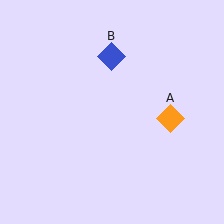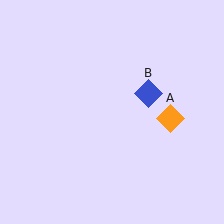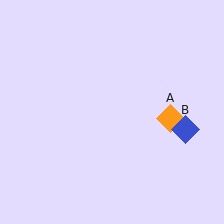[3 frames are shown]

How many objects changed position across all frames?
1 object changed position: blue diamond (object B).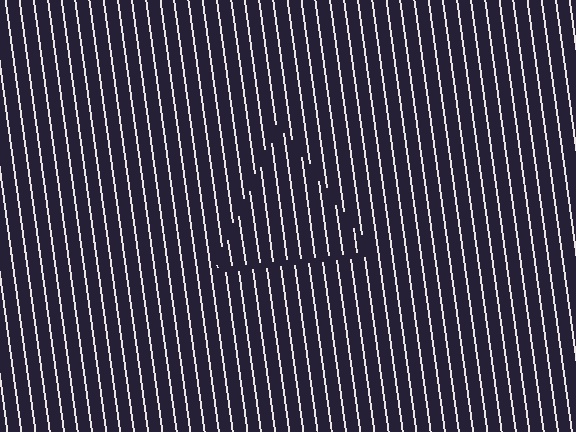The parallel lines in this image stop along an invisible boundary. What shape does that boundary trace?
An illusory triangle. The interior of the shape contains the same grating, shifted by half a period — the contour is defined by the phase discontinuity where line-ends from the inner and outer gratings abut.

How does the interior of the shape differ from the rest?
The interior of the shape contains the same grating, shifted by half a period — the contour is defined by the phase discontinuity where line-ends from the inner and outer gratings abut.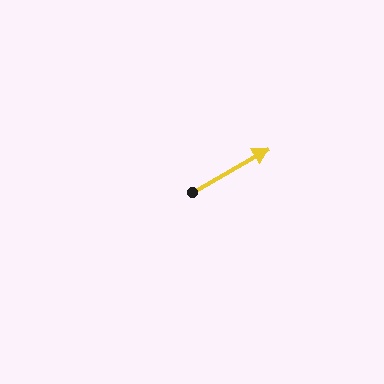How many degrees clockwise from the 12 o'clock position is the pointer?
Approximately 60 degrees.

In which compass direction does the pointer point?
Northeast.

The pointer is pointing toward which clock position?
Roughly 2 o'clock.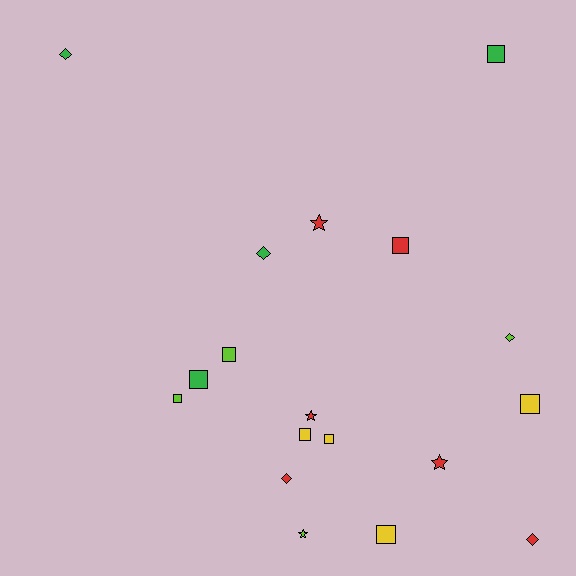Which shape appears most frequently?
Square, with 9 objects.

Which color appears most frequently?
Red, with 6 objects.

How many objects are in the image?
There are 18 objects.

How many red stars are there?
There are 3 red stars.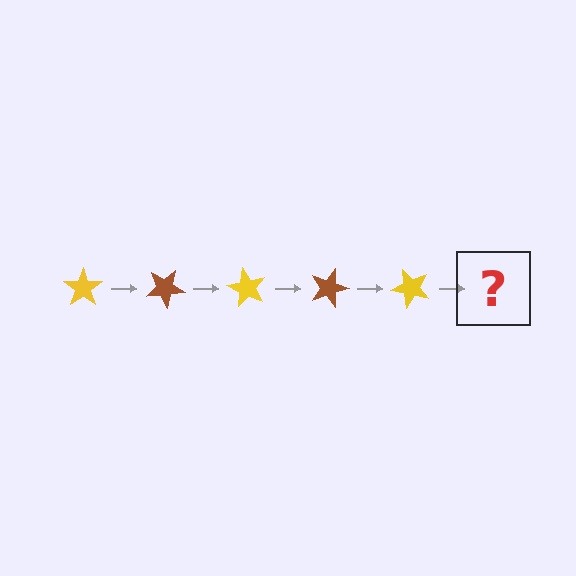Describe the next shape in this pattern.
It should be a brown star, rotated 150 degrees from the start.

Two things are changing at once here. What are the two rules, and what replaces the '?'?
The two rules are that it rotates 30 degrees each step and the color cycles through yellow and brown. The '?' should be a brown star, rotated 150 degrees from the start.